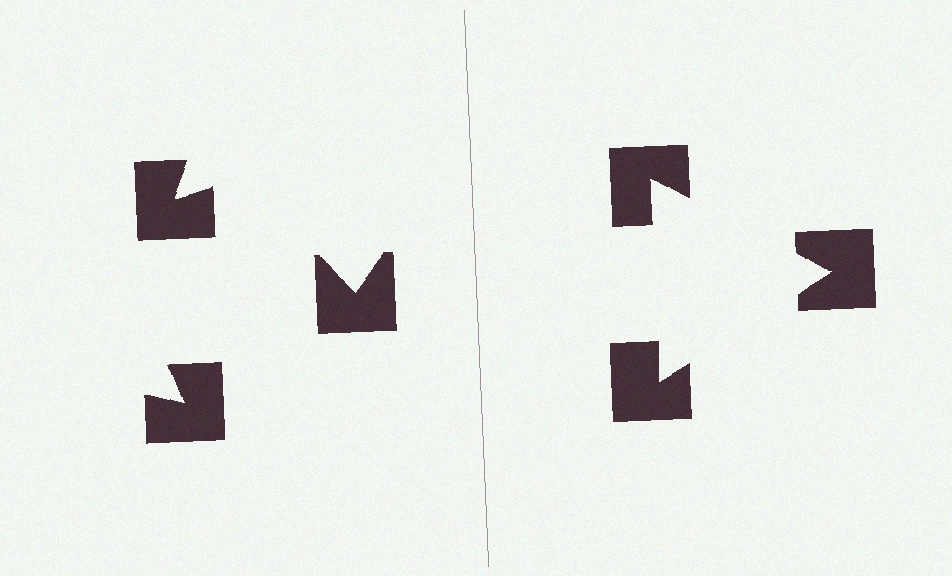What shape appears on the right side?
An illusory triangle.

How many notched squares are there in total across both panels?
6 — 3 on each side.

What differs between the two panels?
The notched squares are positioned identically on both sides; only the wedge orientations differ. On the right they align to a triangle; on the left they are misaligned.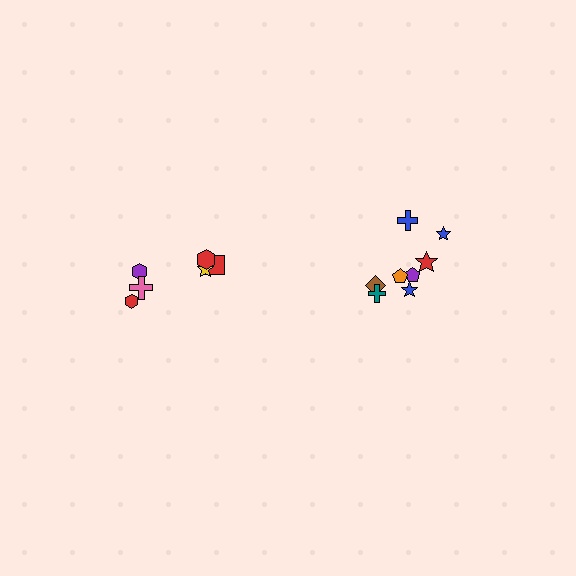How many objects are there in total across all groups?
There are 14 objects.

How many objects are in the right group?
There are 8 objects.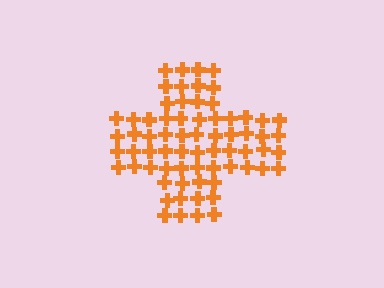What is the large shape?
The large shape is a cross.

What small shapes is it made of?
It is made of small crosses.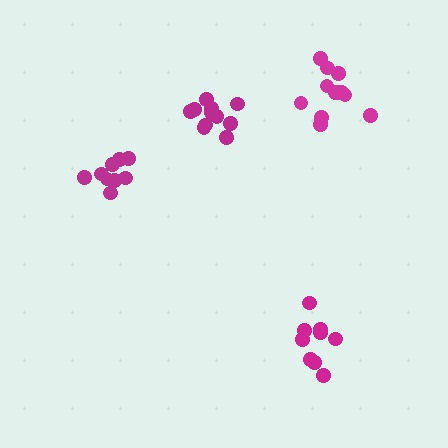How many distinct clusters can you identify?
There are 4 distinct clusters.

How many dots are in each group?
Group 1: 11 dots, Group 2: 9 dots, Group 3: 9 dots, Group 4: 12 dots (41 total).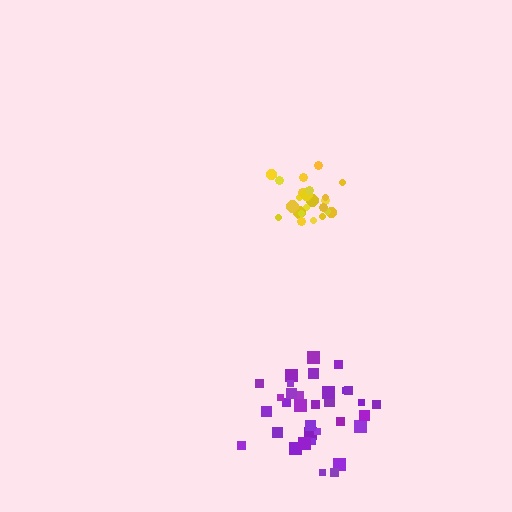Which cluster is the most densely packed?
Yellow.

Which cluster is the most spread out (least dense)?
Purple.